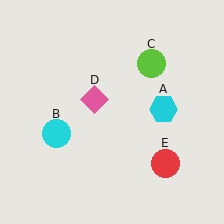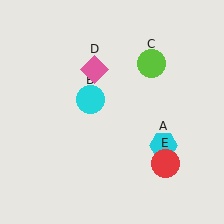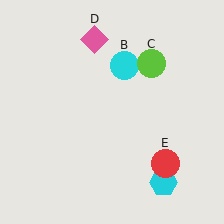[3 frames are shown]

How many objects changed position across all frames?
3 objects changed position: cyan hexagon (object A), cyan circle (object B), pink diamond (object D).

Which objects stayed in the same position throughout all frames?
Lime circle (object C) and red circle (object E) remained stationary.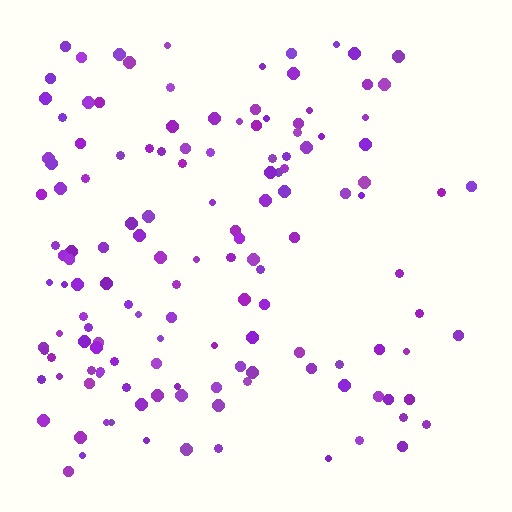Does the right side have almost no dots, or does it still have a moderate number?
Still a moderate number, just noticeably fewer than the left.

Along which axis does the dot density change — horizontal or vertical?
Horizontal.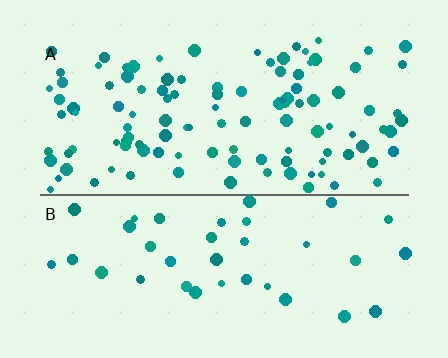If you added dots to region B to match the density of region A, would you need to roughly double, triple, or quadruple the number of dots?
Approximately triple.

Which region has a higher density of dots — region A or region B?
A (the top).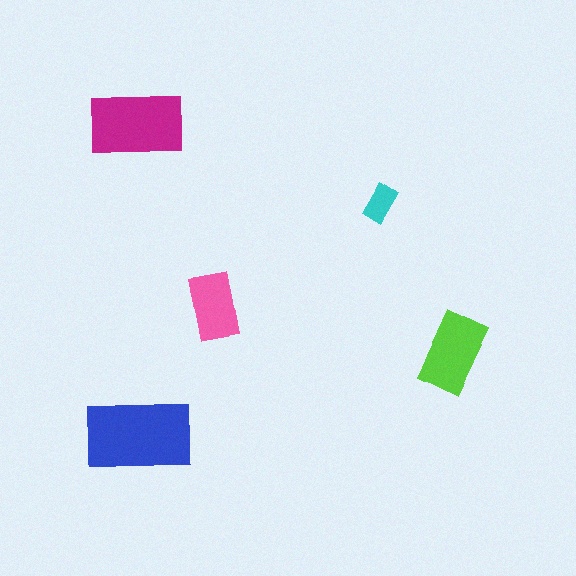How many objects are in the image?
There are 5 objects in the image.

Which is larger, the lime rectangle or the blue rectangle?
The blue one.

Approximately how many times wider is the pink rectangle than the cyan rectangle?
About 2 times wider.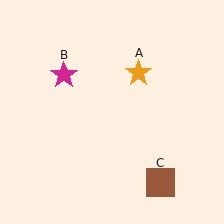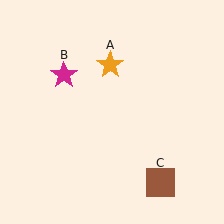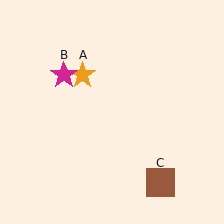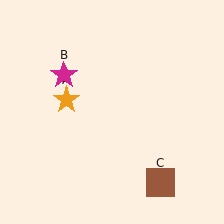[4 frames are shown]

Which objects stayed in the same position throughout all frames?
Magenta star (object B) and brown square (object C) remained stationary.